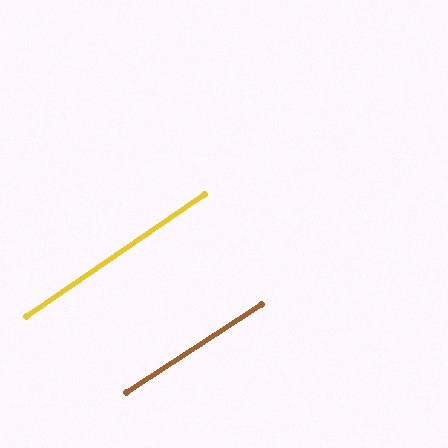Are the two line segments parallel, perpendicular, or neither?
Parallel — their directions differ by only 1.2°.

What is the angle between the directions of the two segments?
Approximately 1 degree.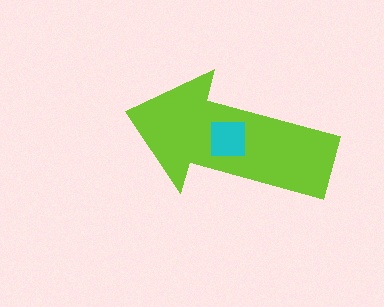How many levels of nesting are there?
2.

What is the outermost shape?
The lime arrow.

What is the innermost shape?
The cyan square.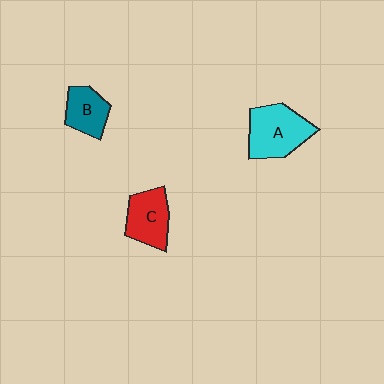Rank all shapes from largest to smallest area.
From largest to smallest: A (cyan), C (red), B (teal).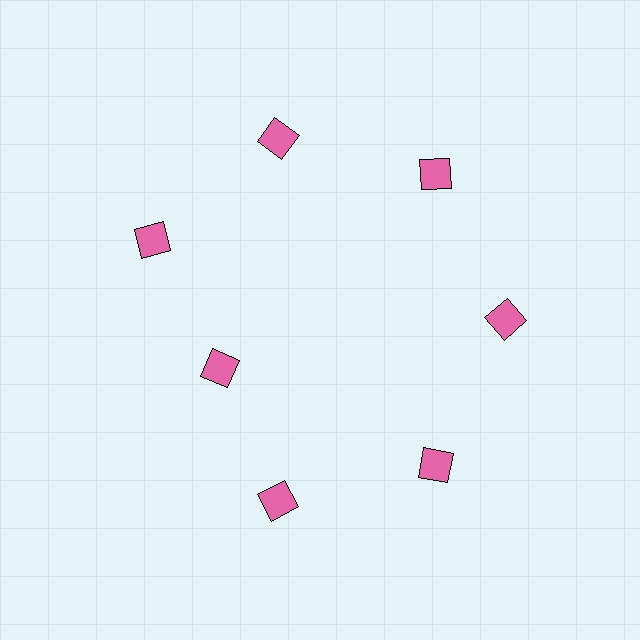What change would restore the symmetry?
The symmetry would be restored by moving it outward, back onto the ring so that all 7 diamonds sit at equal angles and equal distance from the center.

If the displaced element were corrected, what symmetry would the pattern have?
It would have 7-fold rotational symmetry — the pattern would map onto itself every 51 degrees.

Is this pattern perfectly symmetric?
No. The 7 pink diamonds are arranged in a ring, but one element near the 8 o'clock position is pulled inward toward the center, breaking the 7-fold rotational symmetry.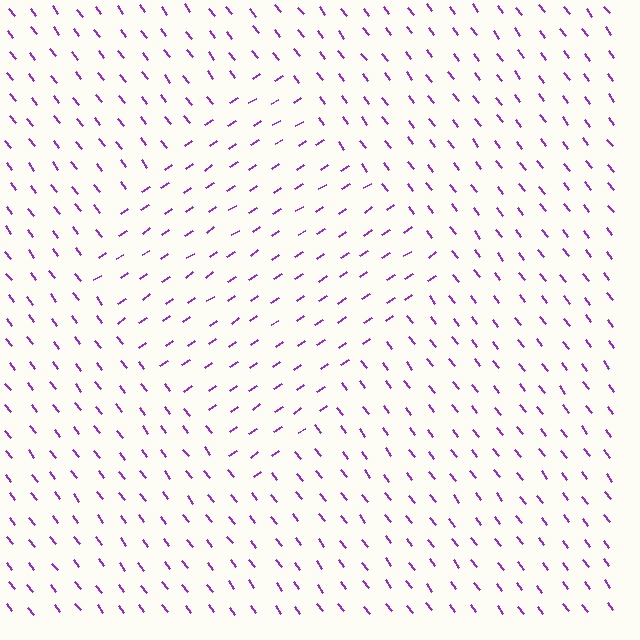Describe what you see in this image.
The image is filled with small purple line segments. A diamond region in the image has lines oriented differently from the surrounding lines, creating a visible texture boundary.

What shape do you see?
I see a diamond.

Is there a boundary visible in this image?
Yes, there is a texture boundary formed by a change in line orientation.